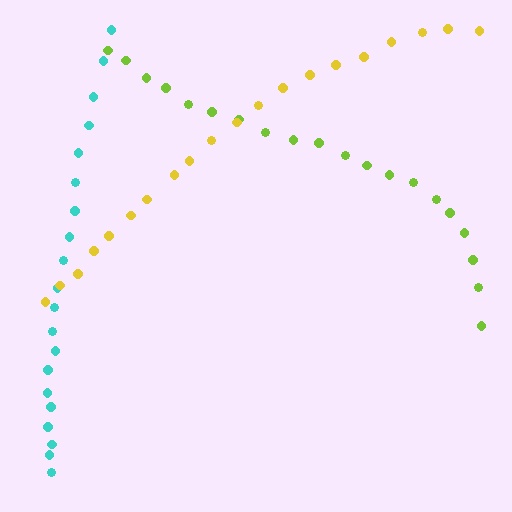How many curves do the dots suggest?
There are 3 distinct paths.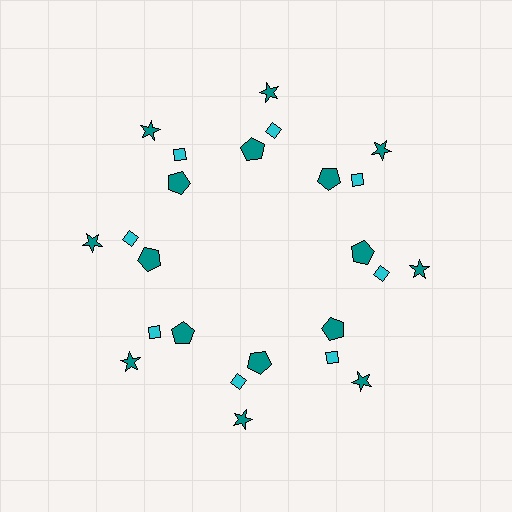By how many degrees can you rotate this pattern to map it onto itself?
The pattern maps onto itself every 45 degrees of rotation.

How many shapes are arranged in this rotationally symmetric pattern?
There are 24 shapes, arranged in 8 groups of 3.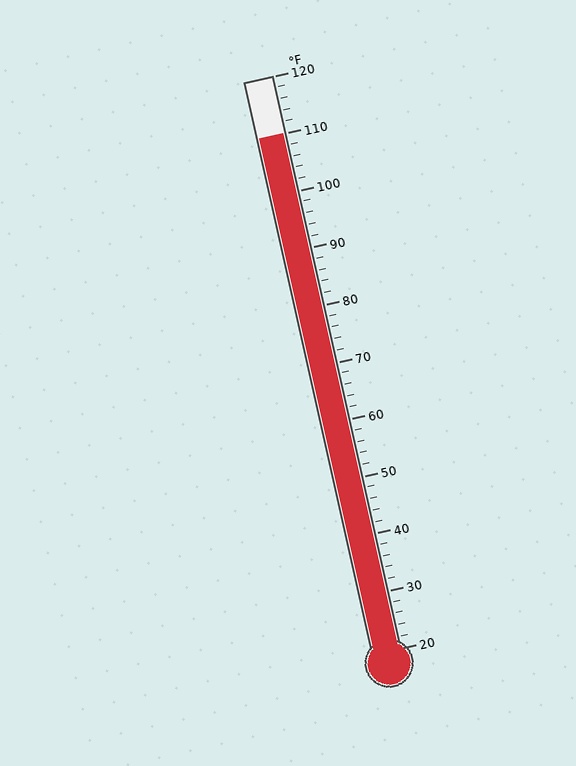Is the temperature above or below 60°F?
The temperature is above 60°F.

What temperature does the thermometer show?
The thermometer shows approximately 110°F.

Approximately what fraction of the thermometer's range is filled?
The thermometer is filled to approximately 90% of its range.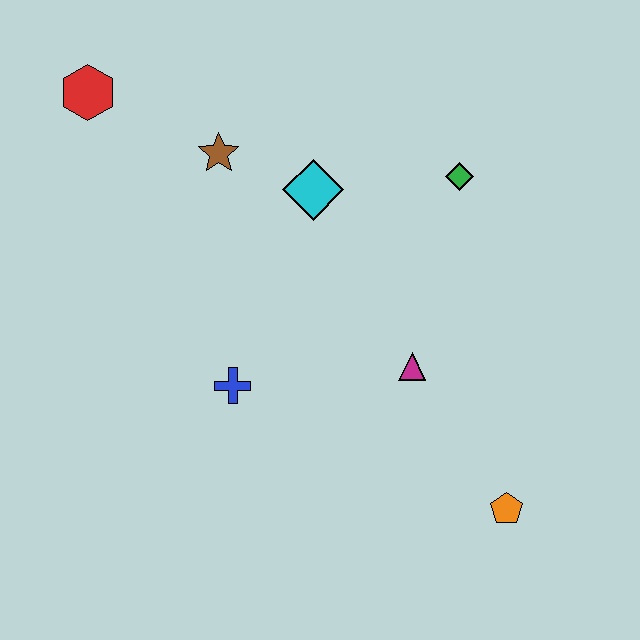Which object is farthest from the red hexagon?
The orange pentagon is farthest from the red hexagon.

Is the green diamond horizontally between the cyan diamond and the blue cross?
No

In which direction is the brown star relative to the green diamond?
The brown star is to the left of the green diamond.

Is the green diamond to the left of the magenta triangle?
No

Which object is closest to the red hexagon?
The brown star is closest to the red hexagon.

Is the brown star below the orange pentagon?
No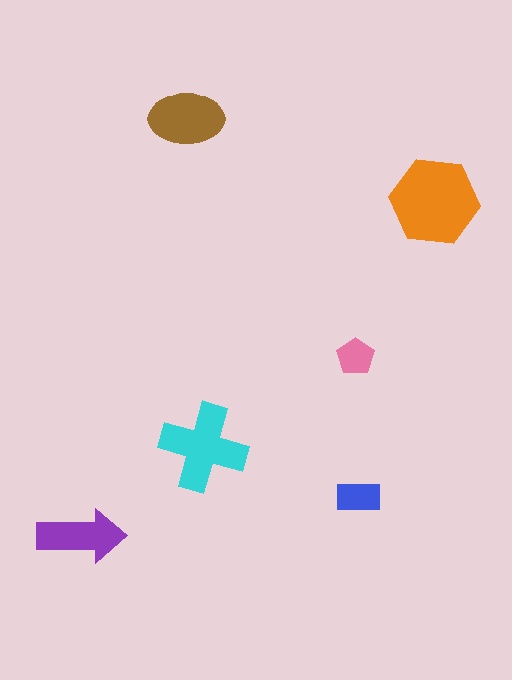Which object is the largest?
The orange hexagon.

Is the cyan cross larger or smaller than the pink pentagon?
Larger.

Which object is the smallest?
The pink pentagon.